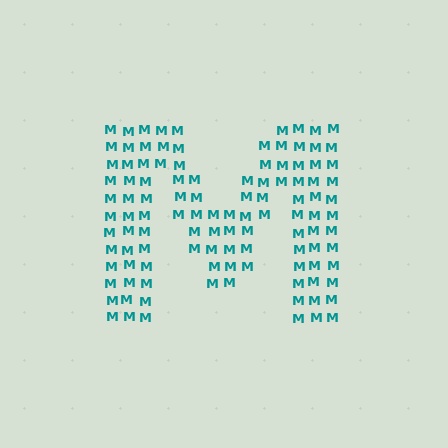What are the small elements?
The small elements are letter M's.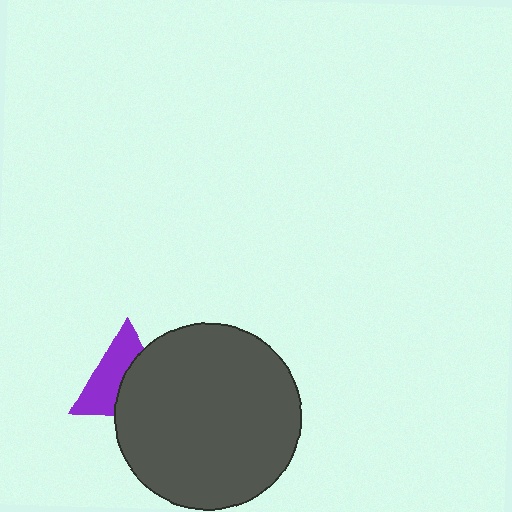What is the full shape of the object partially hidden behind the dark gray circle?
The partially hidden object is a purple triangle.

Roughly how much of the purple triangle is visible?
About half of it is visible (roughly 52%).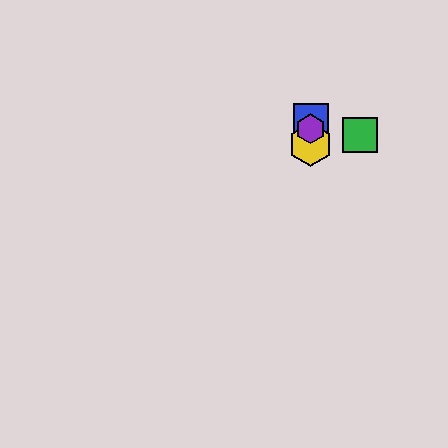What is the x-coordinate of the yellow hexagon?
The yellow hexagon is at x≈311.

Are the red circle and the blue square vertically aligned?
Yes, both are at x≈311.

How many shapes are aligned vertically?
4 shapes (the red circle, the blue square, the yellow hexagon, the purple hexagon) are aligned vertically.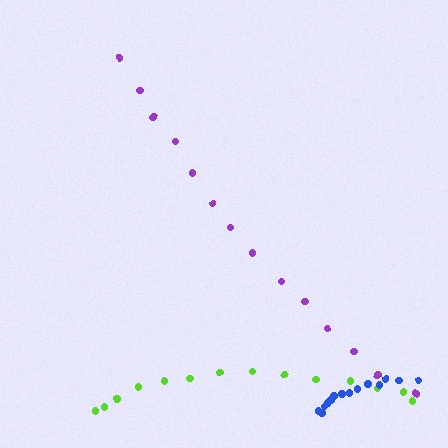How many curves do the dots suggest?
There are 3 distinct paths.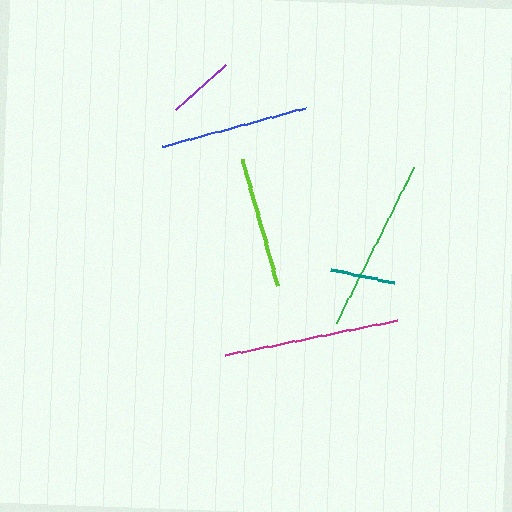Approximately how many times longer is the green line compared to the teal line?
The green line is approximately 2.7 times the length of the teal line.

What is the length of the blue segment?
The blue segment is approximately 149 pixels long.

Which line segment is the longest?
The magenta line is the longest at approximately 175 pixels.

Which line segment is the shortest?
The teal line is the shortest at approximately 66 pixels.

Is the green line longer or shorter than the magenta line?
The magenta line is longer than the green line.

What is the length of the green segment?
The green segment is approximately 175 pixels long.